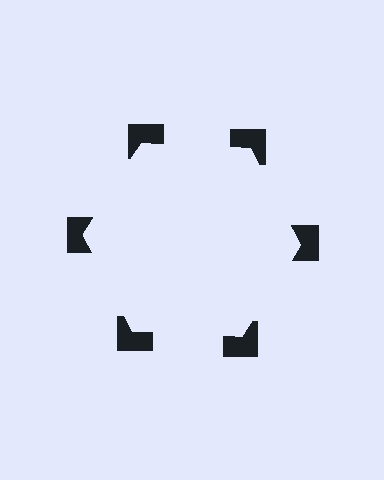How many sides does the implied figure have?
6 sides.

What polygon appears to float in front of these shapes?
An illusory hexagon — its edges are inferred from the aligned wedge cuts in the notched squares, not physically drawn.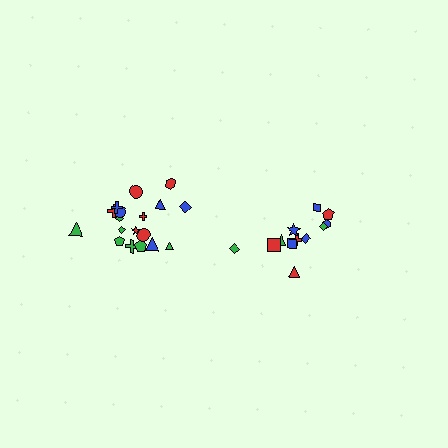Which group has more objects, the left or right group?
The left group.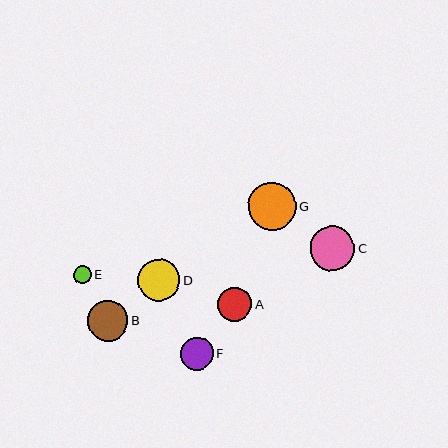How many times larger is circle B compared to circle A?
Circle B is approximately 1.2 times the size of circle A.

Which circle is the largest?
Circle G is the largest with a size of approximately 48 pixels.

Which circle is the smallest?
Circle E is the smallest with a size of approximately 18 pixels.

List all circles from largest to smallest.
From largest to smallest: G, C, D, B, A, F, E.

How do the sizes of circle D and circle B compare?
Circle D and circle B are approximately the same size.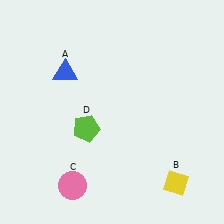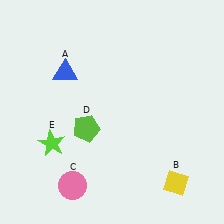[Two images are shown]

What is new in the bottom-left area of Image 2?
A lime star (E) was added in the bottom-left area of Image 2.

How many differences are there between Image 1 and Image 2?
There is 1 difference between the two images.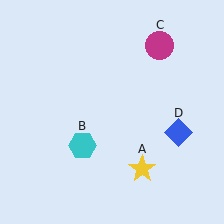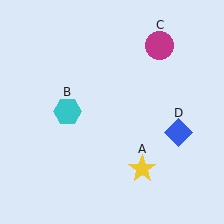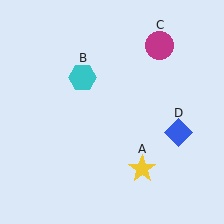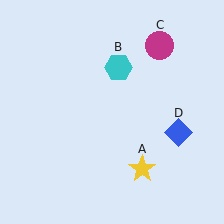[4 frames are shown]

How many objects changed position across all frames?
1 object changed position: cyan hexagon (object B).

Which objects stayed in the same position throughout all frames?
Yellow star (object A) and magenta circle (object C) and blue diamond (object D) remained stationary.